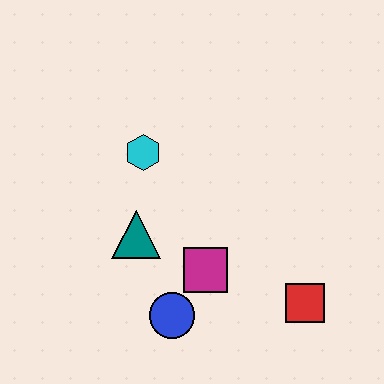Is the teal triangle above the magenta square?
Yes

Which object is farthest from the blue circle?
The cyan hexagon is farthest from the blue circle.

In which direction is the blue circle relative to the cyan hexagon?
The blue circle is below the cyan hexagon.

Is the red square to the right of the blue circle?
Yes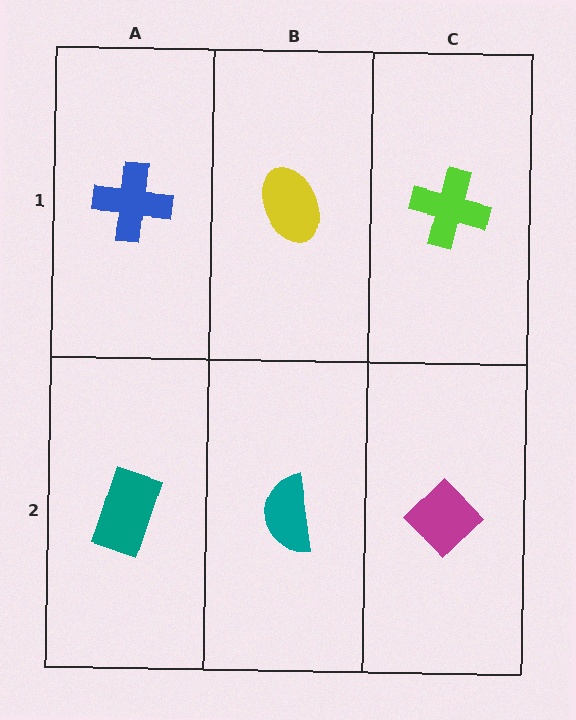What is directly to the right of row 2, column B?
A magenta diamond.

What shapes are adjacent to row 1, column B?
A teal semicircle (row 2, column B), a blue cross (row 1, column A), a lime cross (row 1, column C).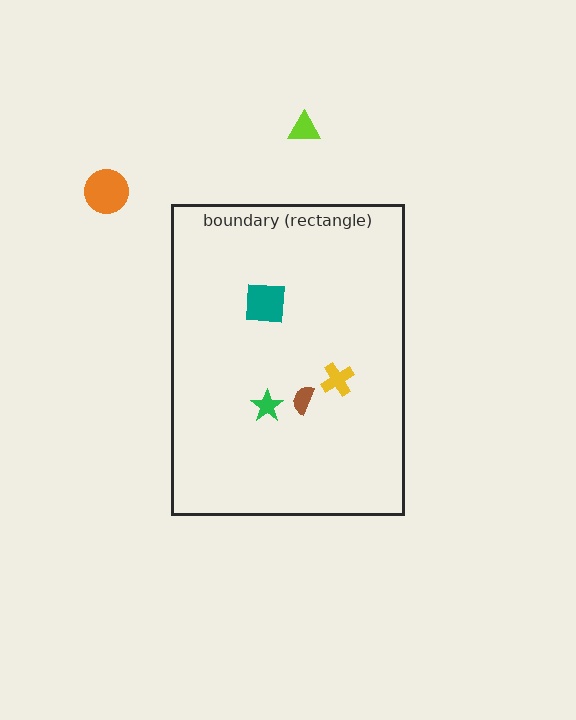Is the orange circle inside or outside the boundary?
Outside.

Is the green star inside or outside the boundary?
Inside.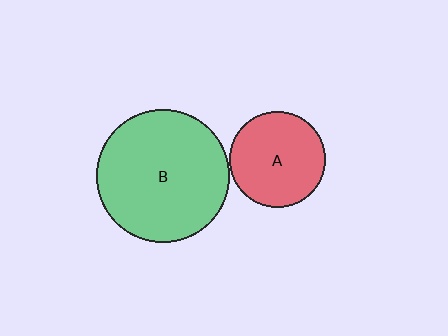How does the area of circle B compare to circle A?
Approximately 1.9 times.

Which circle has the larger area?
Circle B (green).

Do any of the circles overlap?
No, none of the circles overlap.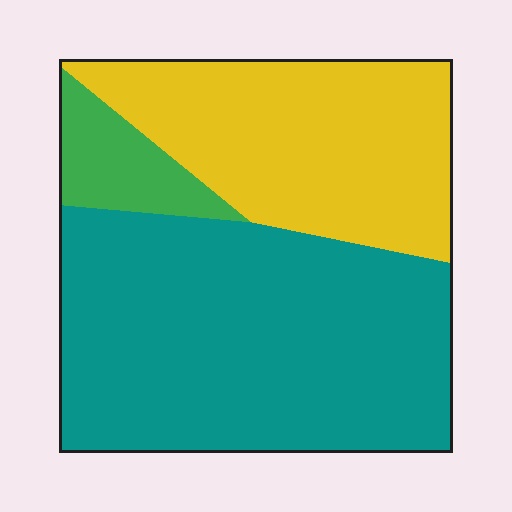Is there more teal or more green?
Teal.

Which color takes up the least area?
Green, at roughly 10%.